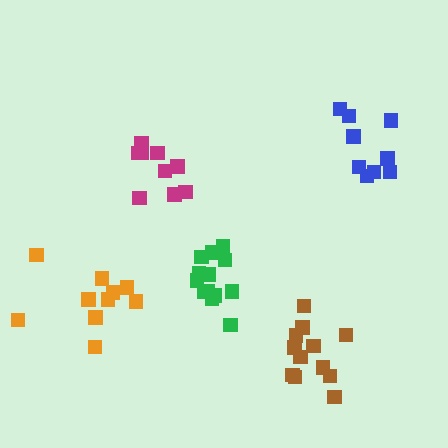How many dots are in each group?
Group 1: 9 dots, Group 2: 9 dots, Group 3: 10 dots, Group 4: 12 dots, Group 5: 13 dots (53 total).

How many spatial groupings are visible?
There are 5 spatial groupings.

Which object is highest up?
The blue cluster is topmost.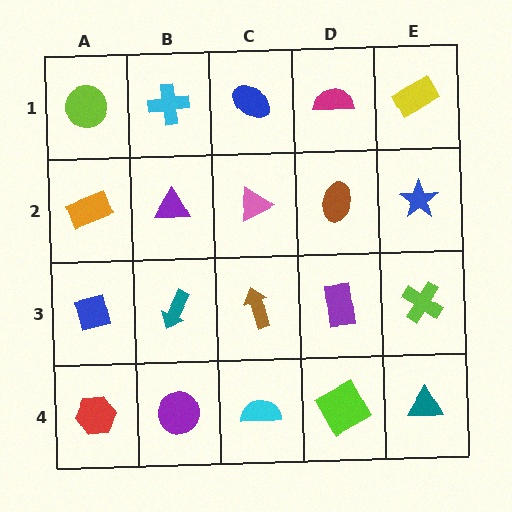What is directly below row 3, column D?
A lime square.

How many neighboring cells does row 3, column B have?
4.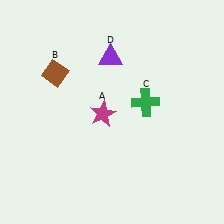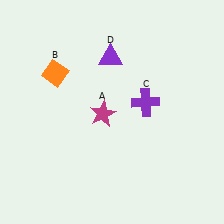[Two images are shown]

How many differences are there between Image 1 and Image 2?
There are 2 differences between the two images.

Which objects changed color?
B changed from brown to orange. C changed from green to purple.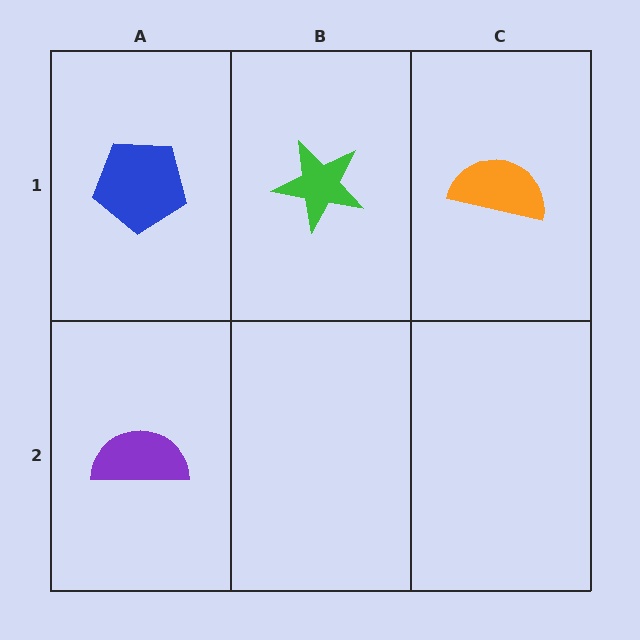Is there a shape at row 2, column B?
No, that cell is empty.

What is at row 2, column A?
A purple semicircle.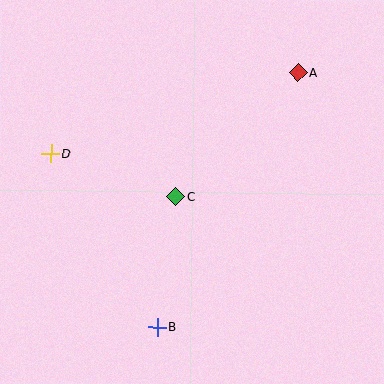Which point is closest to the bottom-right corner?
Point B is closest to the bottom-right corner.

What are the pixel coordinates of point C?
Point C is at (176, 197).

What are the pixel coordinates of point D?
Point D is at (51, 154).